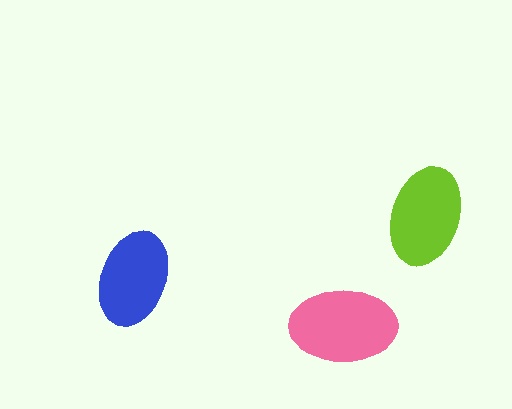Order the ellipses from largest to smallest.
the pink one, the lime one, the blue one.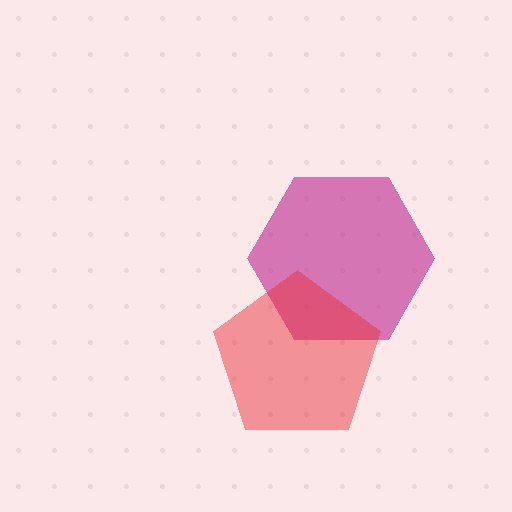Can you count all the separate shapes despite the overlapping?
Yes, there are 2 separate shapes.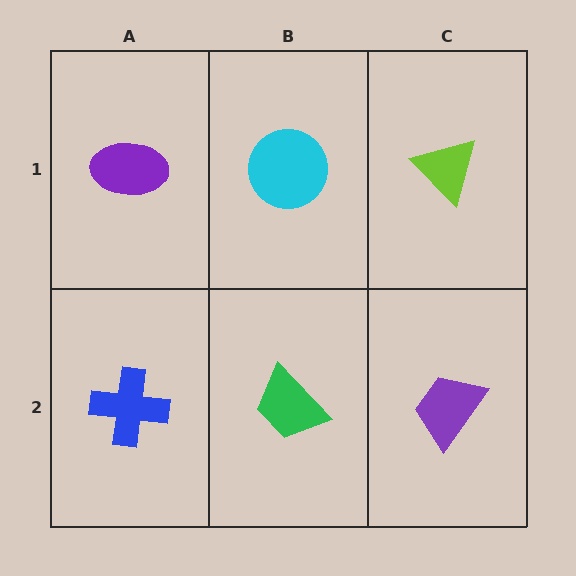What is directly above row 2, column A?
A purple ellipse.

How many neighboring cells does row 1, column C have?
2.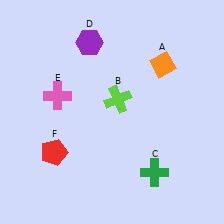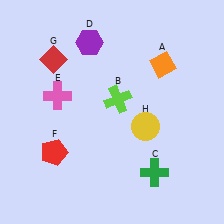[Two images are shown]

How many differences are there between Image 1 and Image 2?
There are 2 differences between the two images.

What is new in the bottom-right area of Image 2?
A yellow circle (H) was added in the bottom-right area of Image 2.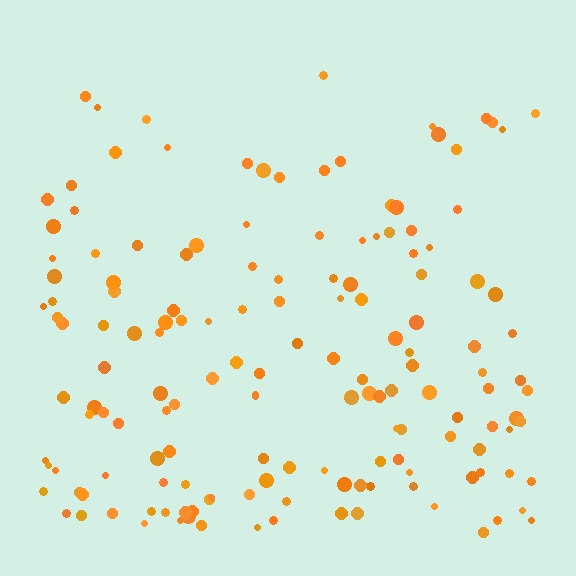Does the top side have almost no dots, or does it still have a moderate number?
Still a moderate number, just noticeably fewer than the bottom.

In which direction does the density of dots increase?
From top to bottom, with the bottom side densest.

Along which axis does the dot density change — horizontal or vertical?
Vertical.